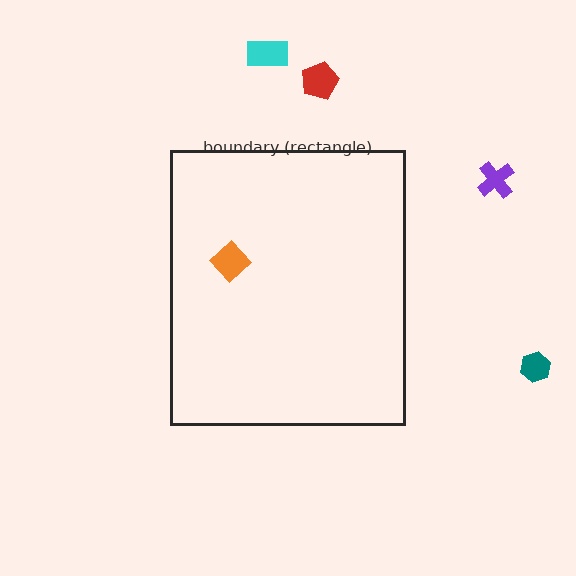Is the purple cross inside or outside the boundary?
Outside.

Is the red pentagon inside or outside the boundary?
Outside.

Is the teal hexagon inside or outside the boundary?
Outside.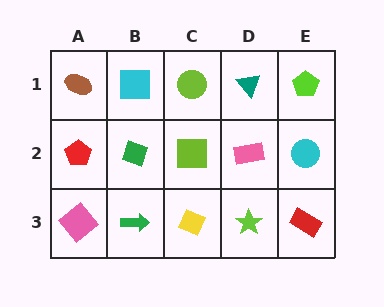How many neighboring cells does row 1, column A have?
2.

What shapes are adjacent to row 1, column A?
A red pentagon (row 2, column A), a cyan square (row 1, column B).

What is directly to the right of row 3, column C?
A lime star.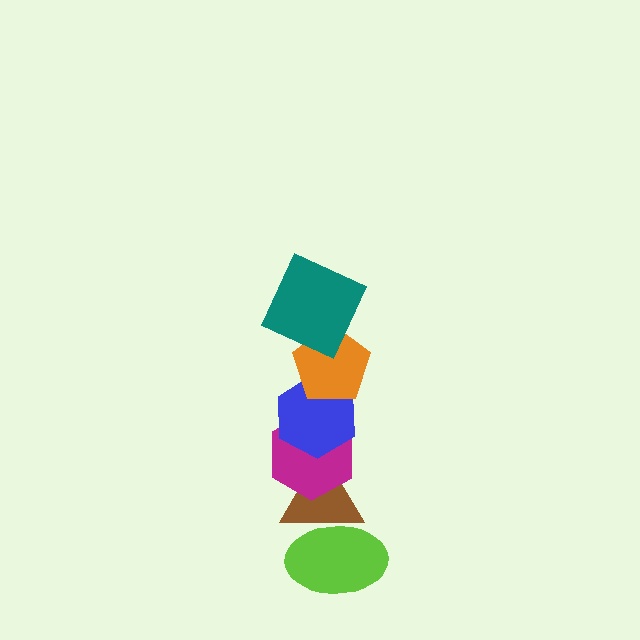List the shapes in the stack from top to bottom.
From top to bottom: the teal square, the orange pentagon, the blue hexagon, the magenta hexagon, the brown triangle, the lime ellipse.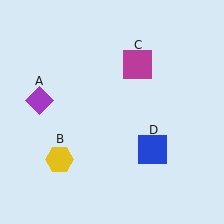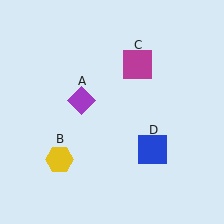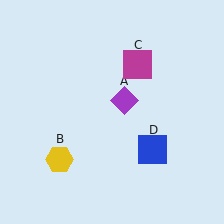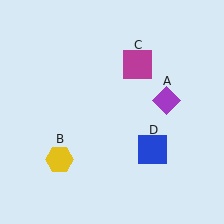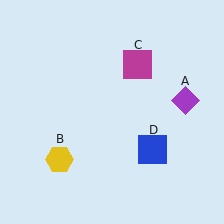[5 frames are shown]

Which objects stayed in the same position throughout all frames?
Yellow hexagon (object B) and magenta square (object C) and blue square (object D) remained stationary.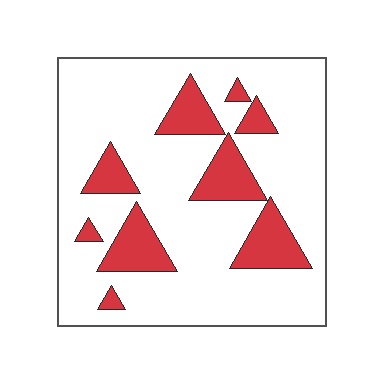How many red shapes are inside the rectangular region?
9.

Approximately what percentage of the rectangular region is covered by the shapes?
Approximately 20%.